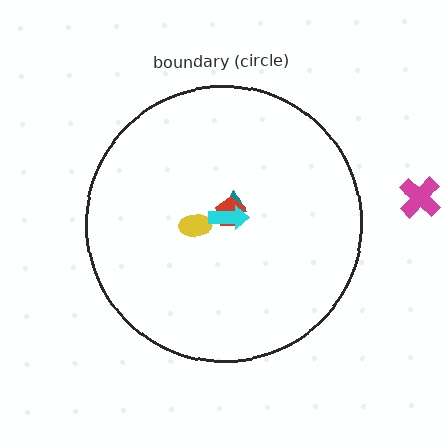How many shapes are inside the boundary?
4 inside, 1 outside.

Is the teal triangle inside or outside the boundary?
Inside.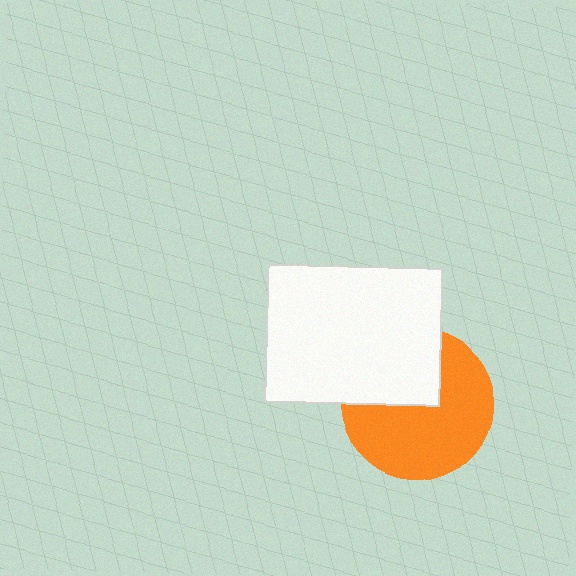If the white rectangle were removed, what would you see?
You would see the complete orange circle.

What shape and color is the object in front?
The object in front is a white rectangle.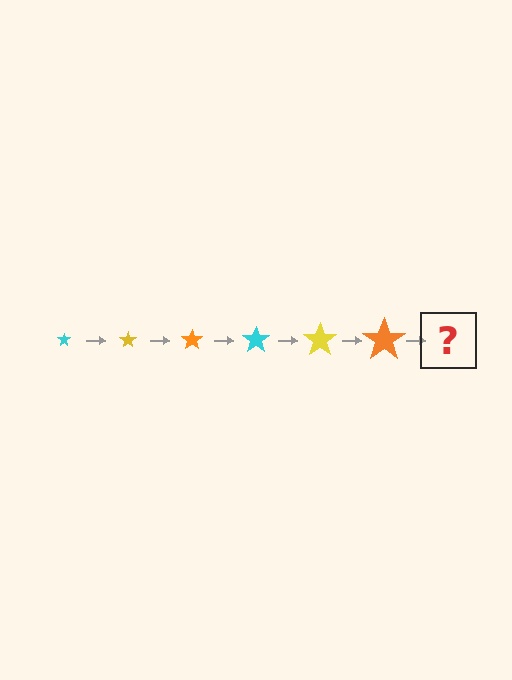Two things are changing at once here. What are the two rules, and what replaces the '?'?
The two rules are that the star grows larger each step and the color cycles through cyan, yellow, and orange. The '?' should be a cyan star, larger than the previous one.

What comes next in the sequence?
The next element should be a cyan star, larger than the previous one.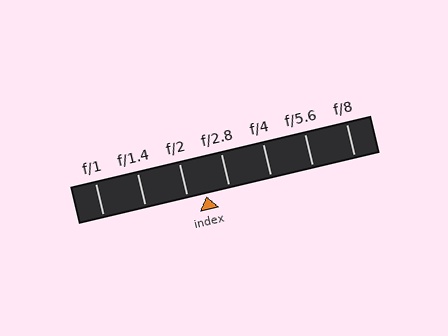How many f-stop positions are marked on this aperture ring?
There are 7 f-stop positions marked.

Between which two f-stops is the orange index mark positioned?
The index mark is between f/2 and f/2.8.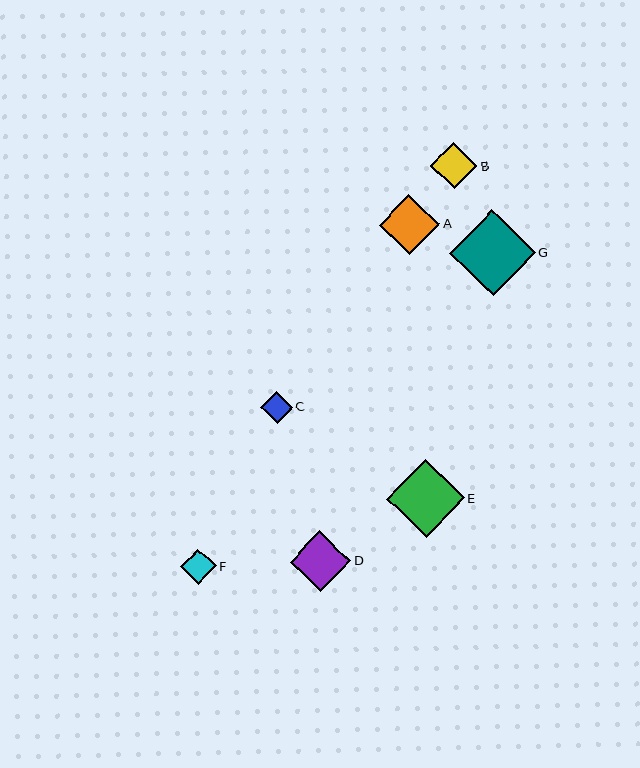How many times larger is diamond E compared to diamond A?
Diamond E is approximately 1.3 times the size of diamond A.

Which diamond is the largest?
Diamond G is the largest with a size of approximately 86 pixels.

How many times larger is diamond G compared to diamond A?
Diamond G is approximately 1.4 times the size of diamond A.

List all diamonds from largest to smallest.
From largest to smallest: G, E, D, A, B, F, C.